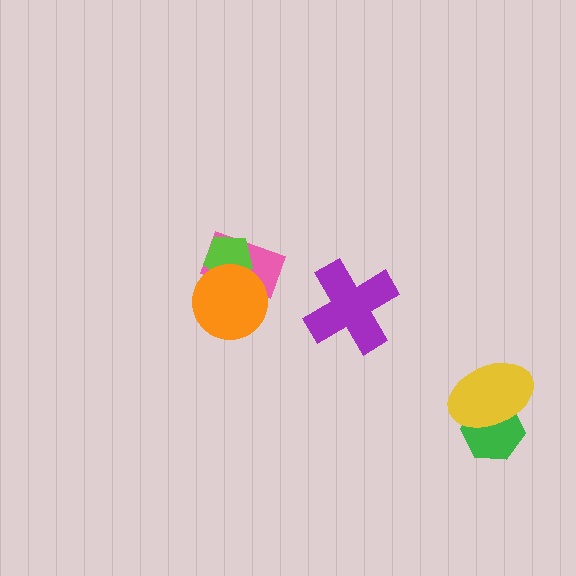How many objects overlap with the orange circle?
2 objects overlap with the orange circle.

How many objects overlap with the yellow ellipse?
1 object overlaps with the yellow ellipse.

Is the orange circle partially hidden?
No, no other shape covers it.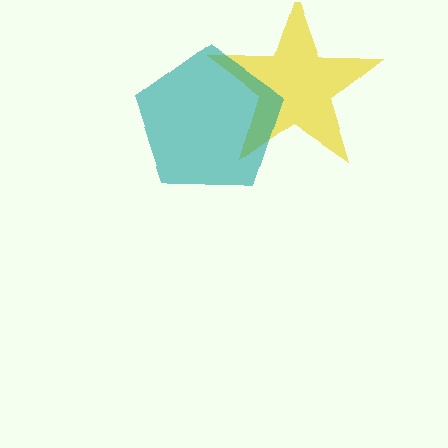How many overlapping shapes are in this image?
There are 2 overlapping shapes in the image.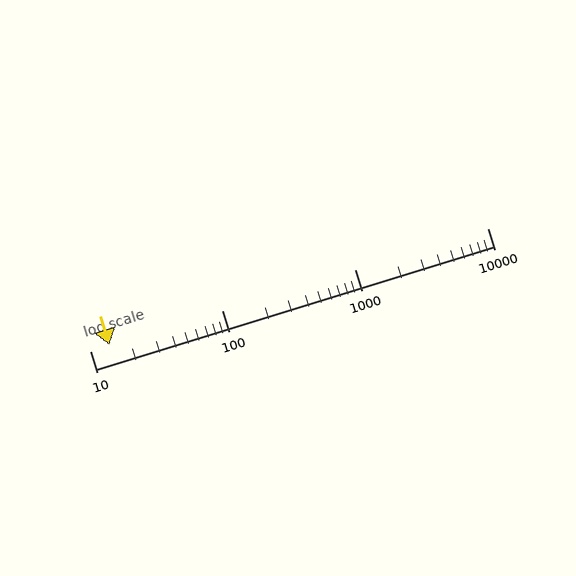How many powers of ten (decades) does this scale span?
The scale spans 3 decades, from 10 to 10000.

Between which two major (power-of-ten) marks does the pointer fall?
The pointer is between 10 and 100.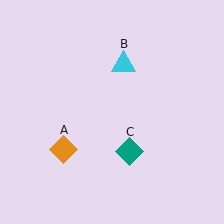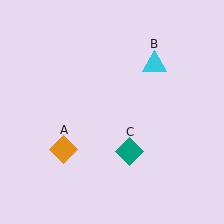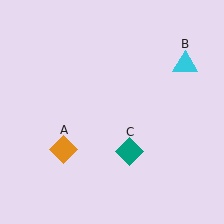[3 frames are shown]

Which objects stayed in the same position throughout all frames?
Orange diamond (object A) and teal diamond (object C) remained stationary.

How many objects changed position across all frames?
1 object changed position: cyan triangle (object B).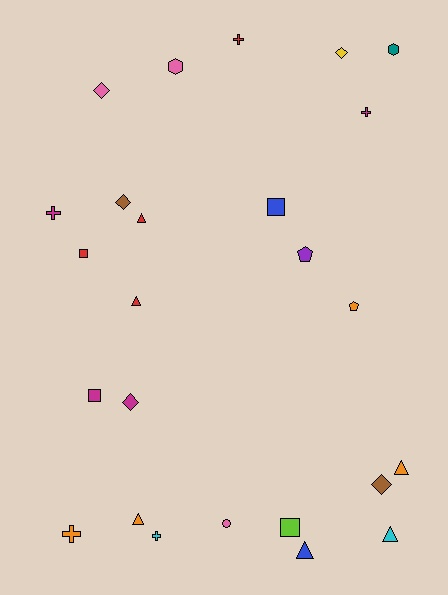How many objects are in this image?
There are 25 objects.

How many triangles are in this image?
There are 6 triangles.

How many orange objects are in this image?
There are 4 orange objects.